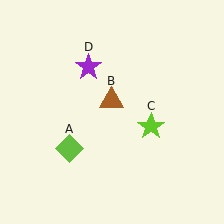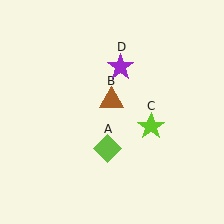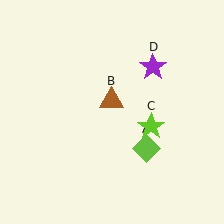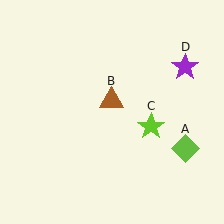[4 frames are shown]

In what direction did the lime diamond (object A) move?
The lime diamond (object A) moved right.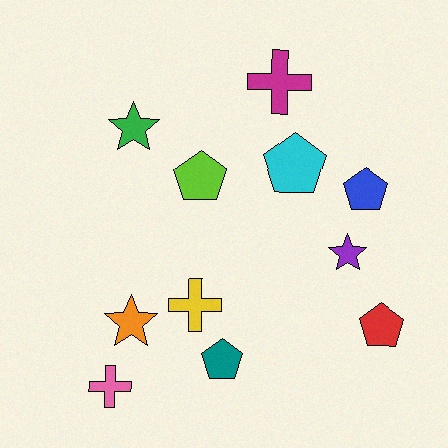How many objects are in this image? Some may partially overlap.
There are 11 objects.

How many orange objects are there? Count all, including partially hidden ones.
There is 1 orange object.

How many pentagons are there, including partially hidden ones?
There are 5 pentagons.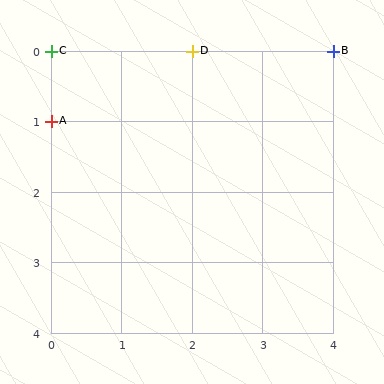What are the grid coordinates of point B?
Point B is at grid coordinates (4, 0).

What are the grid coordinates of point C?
Point C is at grid coordinates (0, 0).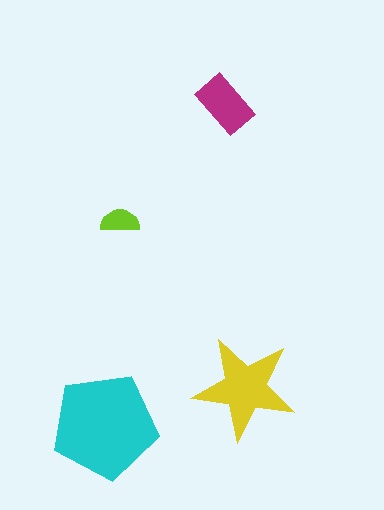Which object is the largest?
The cyan pentagon.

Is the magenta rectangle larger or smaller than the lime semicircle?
Larger.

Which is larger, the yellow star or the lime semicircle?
The yellow star.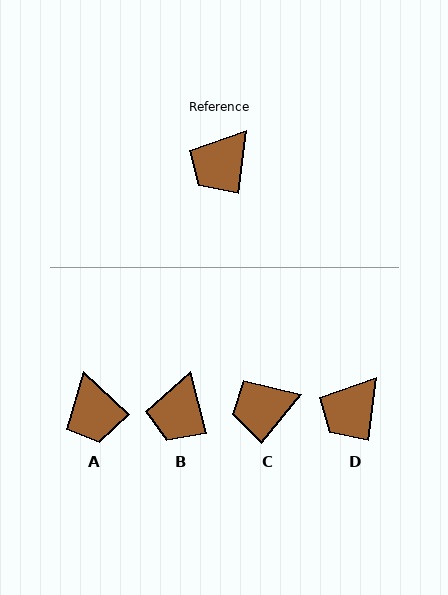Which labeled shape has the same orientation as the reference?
D.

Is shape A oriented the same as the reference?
No, it is off by about 54 degrees.